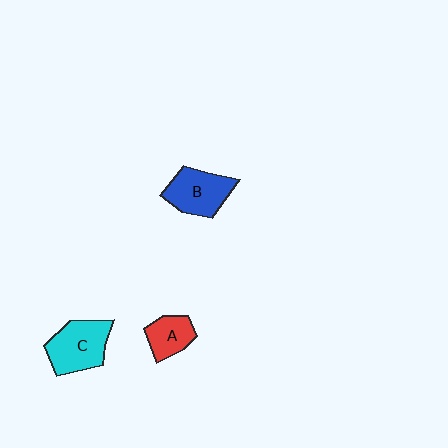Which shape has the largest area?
Shape C (cyan).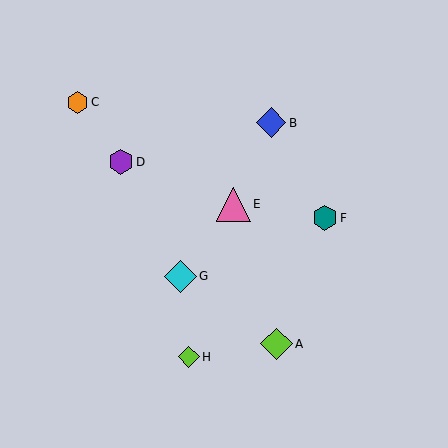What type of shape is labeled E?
Shape E is a pink triangle.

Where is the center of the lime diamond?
The center of the lime diamond is at (189, 357).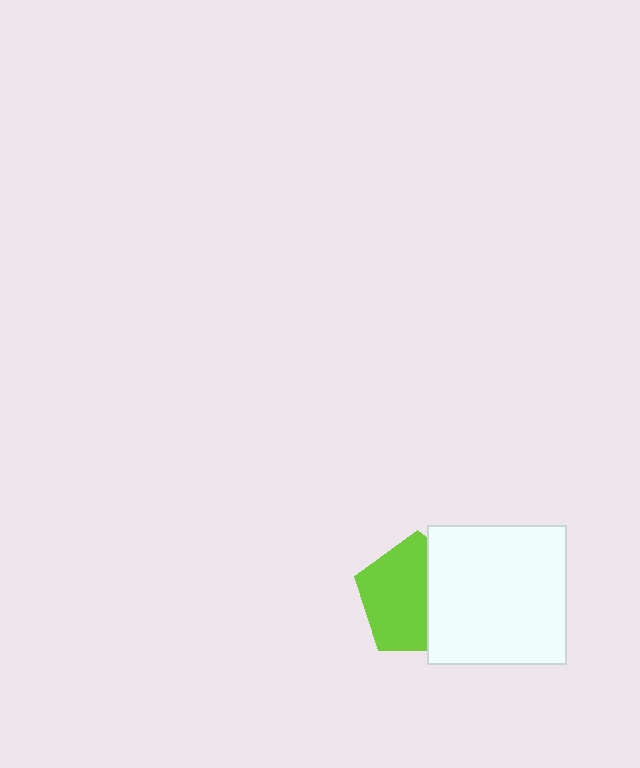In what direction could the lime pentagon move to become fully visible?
The lime pentagon could move left. That would shift it out from behind the white square entirely.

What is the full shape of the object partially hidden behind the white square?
The partially hidden object is a lime pentagon.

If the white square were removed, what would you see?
You would see the complete lime pentagon.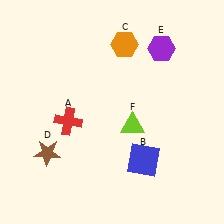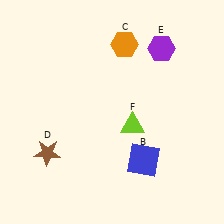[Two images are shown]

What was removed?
The red cross (A) was removed in Image 2.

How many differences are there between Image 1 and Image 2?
There is 1 difference between the two images.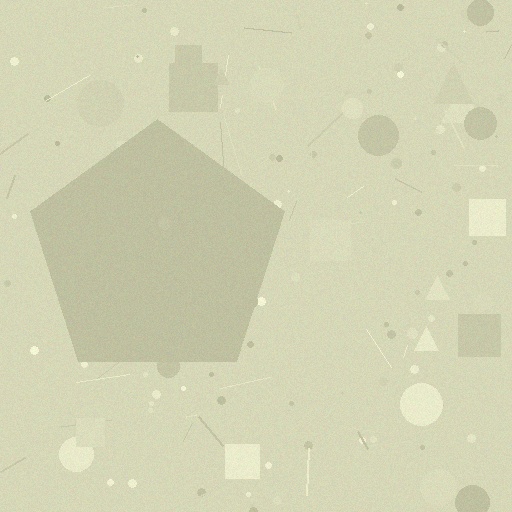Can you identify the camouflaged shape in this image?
The camouflaged shape is a pentagon.